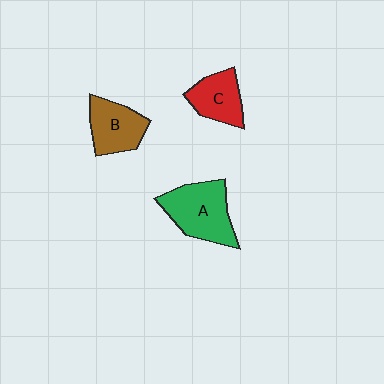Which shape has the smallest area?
Shape C (red).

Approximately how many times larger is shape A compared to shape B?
Approximately 1.3 times.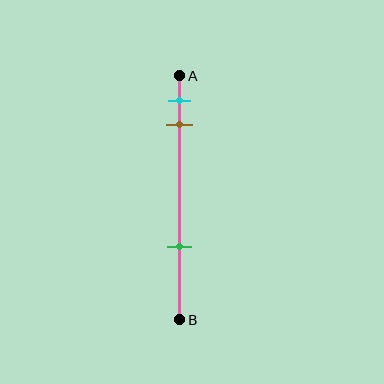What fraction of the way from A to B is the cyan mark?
The cyan mark is approximately 10% (0.1) of the way from A to B.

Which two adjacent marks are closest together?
The cyan and brown marks are the closest adjacent pair.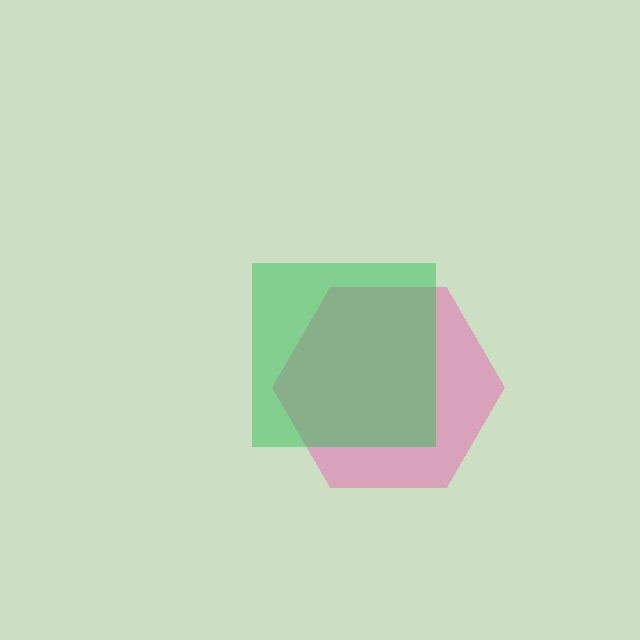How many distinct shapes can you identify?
There are 2 distinct shapes: a pink hexagon, a green square.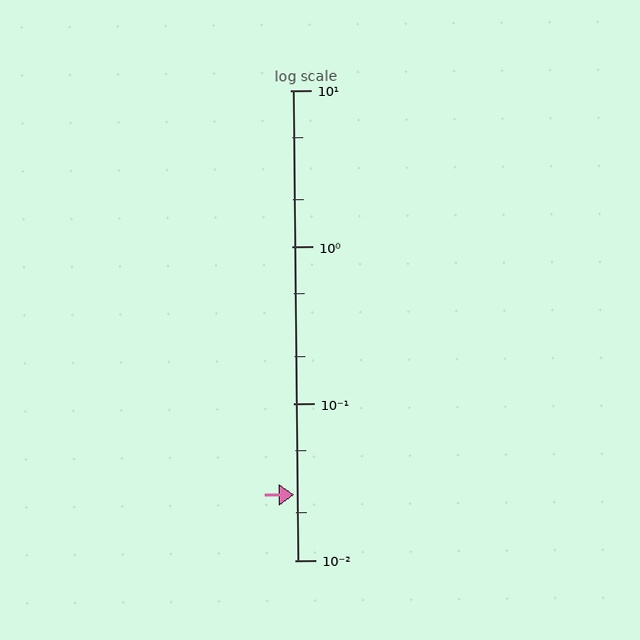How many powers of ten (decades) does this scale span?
The scale spans 3 decades, from 0.01 to 10.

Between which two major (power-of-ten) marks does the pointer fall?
The pointer is between 0.01 and 0.1.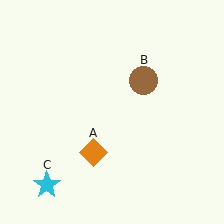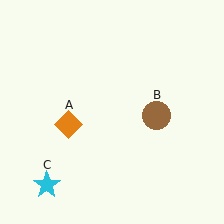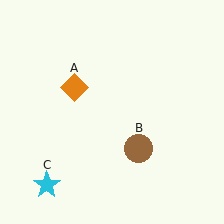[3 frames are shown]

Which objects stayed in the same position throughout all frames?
Cyan star (object C) remained stationary.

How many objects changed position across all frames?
2 objects changed position: orange diamond (object A), brown circle (object B).